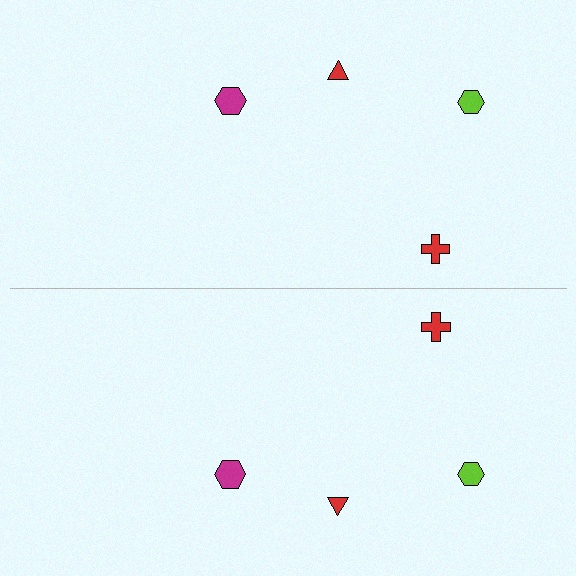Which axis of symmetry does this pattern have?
The pattern has a horizontal axis of symmetry running through the center of the image.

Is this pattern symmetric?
Yes, this pattern has bilateral (reflection) symmetry.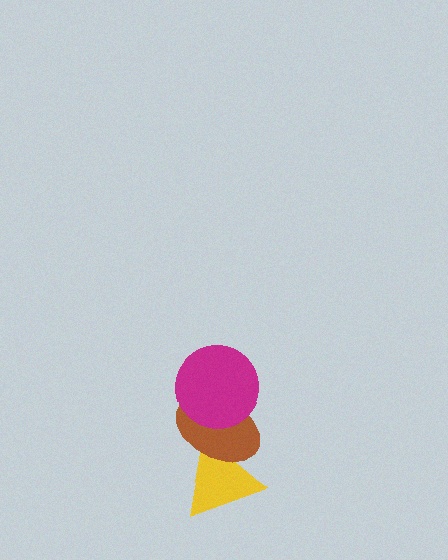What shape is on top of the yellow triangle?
The brown ellipse is on top of the yellow triangle.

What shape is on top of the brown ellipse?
The magenta circle is on top of the brown ellipse.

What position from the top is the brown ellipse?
The brown ellipse is 2nd from the top.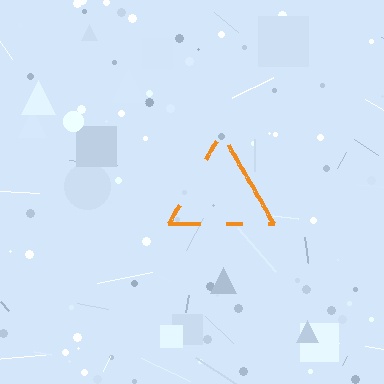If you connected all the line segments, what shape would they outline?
They would outline a triangle.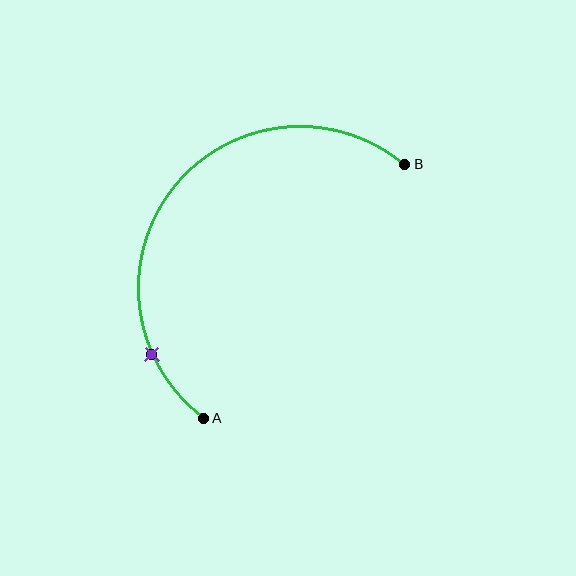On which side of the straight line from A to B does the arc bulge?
The arc bulges above and to the left of the straight line connecting A and B.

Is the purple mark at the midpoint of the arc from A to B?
No. The purple mark lies on the arc but is closer to endpoint A. The arc midpoint would be at the point on the curve equidistant along the arc from both A and B.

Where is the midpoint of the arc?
The arc midpoint is the point on the curve farthest from the straight line joining A and B. It sits above and to the left of that line.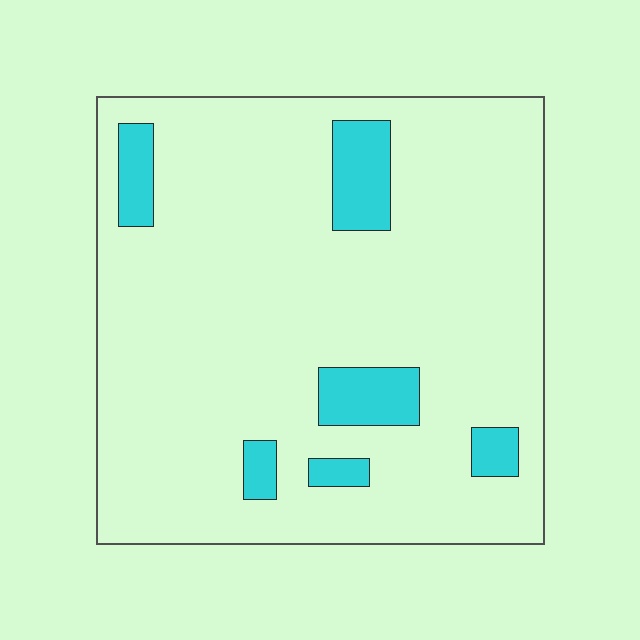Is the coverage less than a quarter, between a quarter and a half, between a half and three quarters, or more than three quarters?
Less than a quarter.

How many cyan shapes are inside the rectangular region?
6.